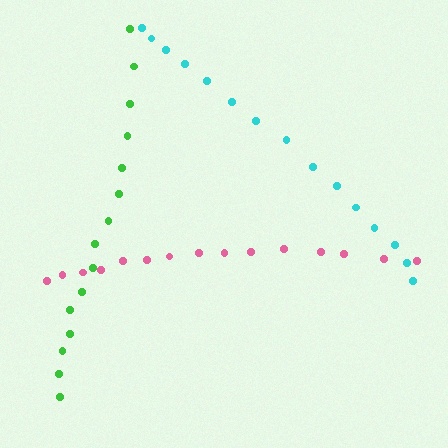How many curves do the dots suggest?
There are 3 distinct paths.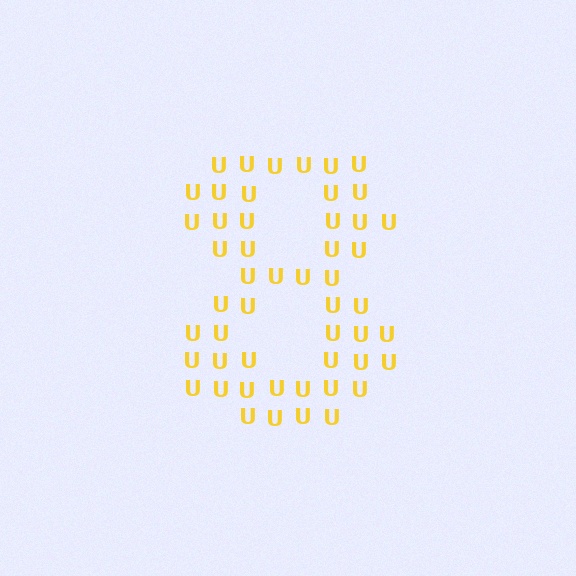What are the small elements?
The small elements are letter U's.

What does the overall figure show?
The overall figure shows the digit 8.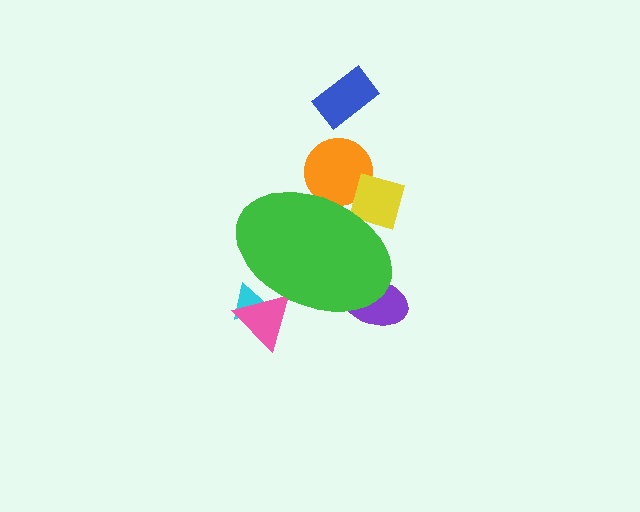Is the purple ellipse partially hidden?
Yes, the purple ellipse is partially hidden behind the green ellipse.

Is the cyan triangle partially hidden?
Yes, the cyan triangle is partially hidden behind the green ellipse.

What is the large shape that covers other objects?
A green ellipse.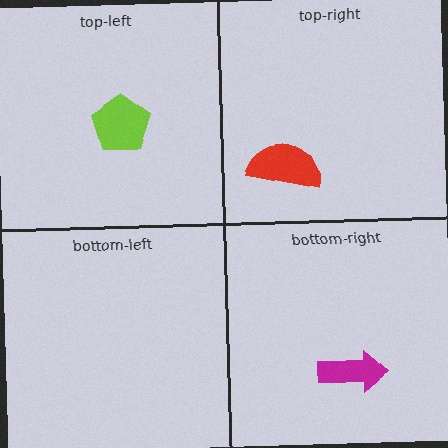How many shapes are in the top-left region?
1.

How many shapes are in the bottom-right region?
1.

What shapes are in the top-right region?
The red semicircle.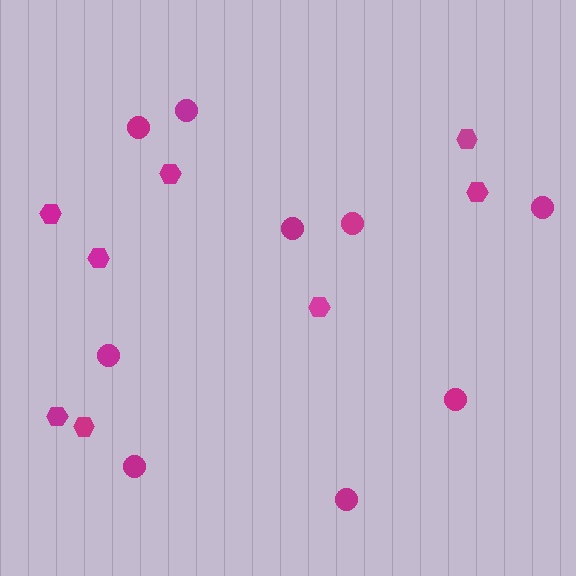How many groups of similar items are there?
There are 2 groups: one group of circles (9) and one group of hexagons (8).